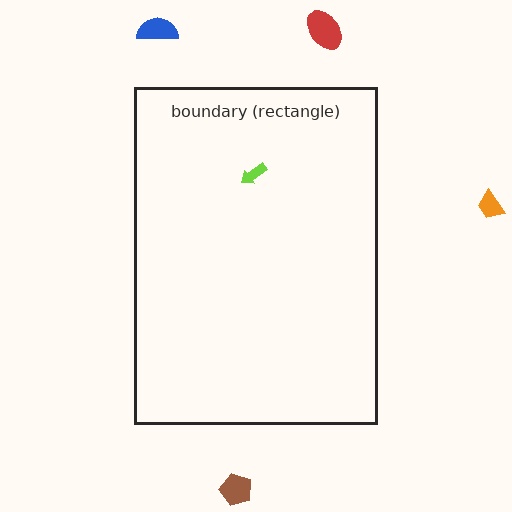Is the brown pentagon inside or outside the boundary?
Outside.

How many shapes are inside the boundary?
1 inside, 4 outside.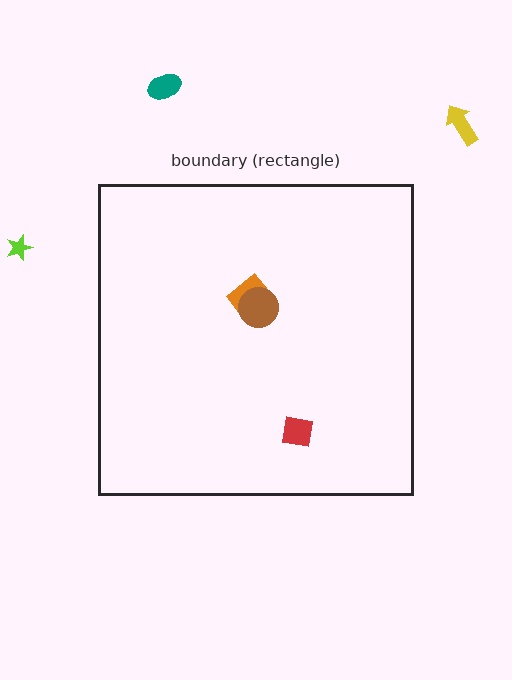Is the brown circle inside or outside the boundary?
Inside.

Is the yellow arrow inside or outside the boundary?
Outside.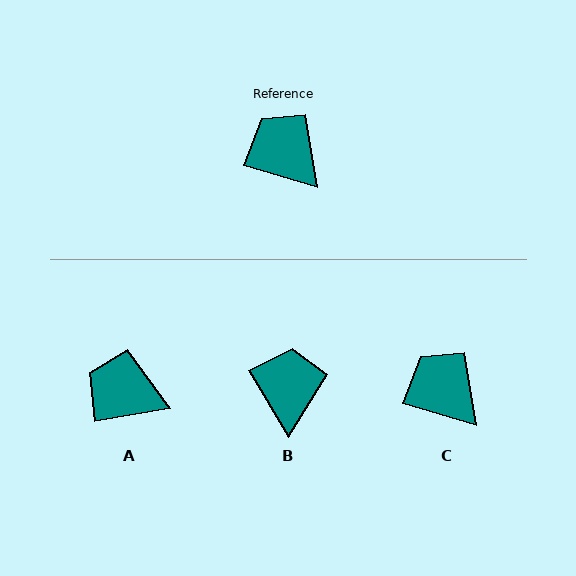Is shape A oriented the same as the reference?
No, it is off by about 26 degrees.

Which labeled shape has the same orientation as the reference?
C.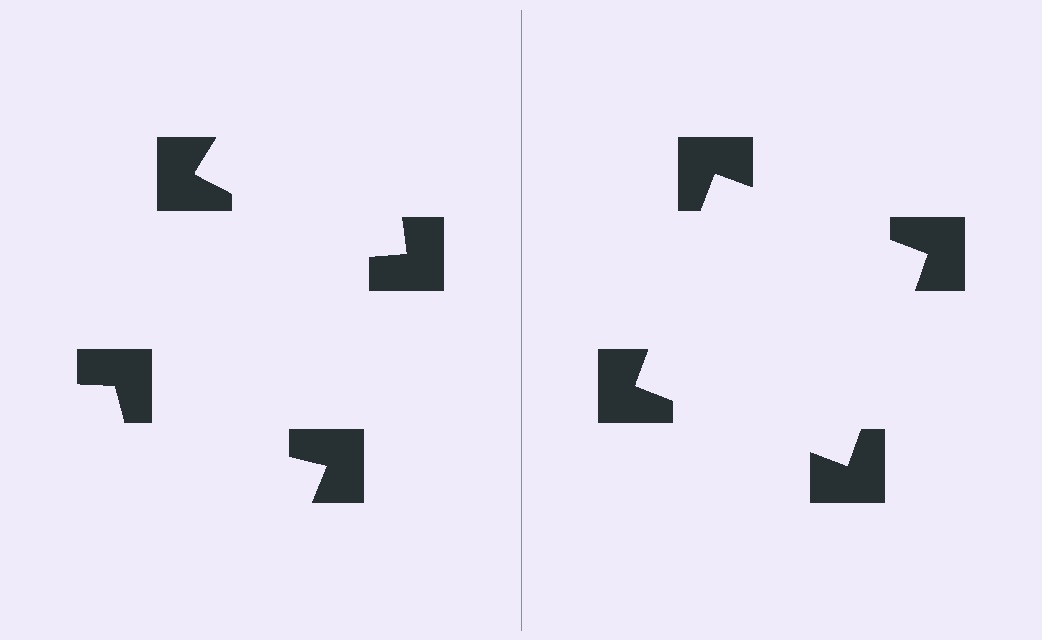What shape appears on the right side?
An illusory square.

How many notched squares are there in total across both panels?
8 — 4 on each side.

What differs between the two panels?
The notched squares are positioned identically on both sides; only the wedge orientations differ. On the right they align to a square; on the left they are misaligned.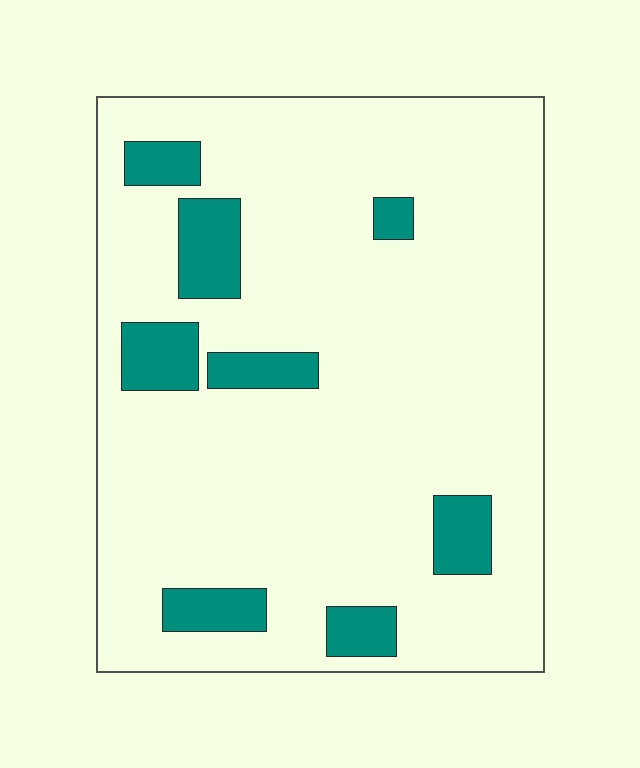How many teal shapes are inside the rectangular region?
8.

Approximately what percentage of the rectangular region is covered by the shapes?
Approximately 15%.